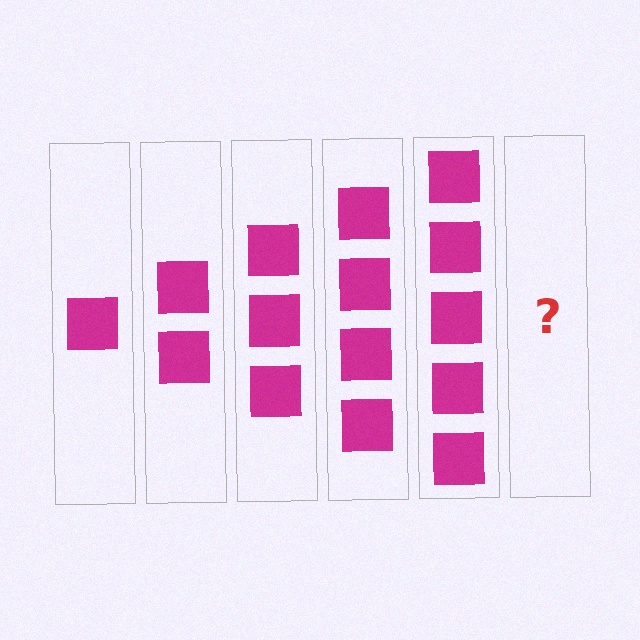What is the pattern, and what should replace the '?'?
The pattern is that each step adds one more square. The '?' should be 6 squares.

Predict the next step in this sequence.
The next step is 6 squares.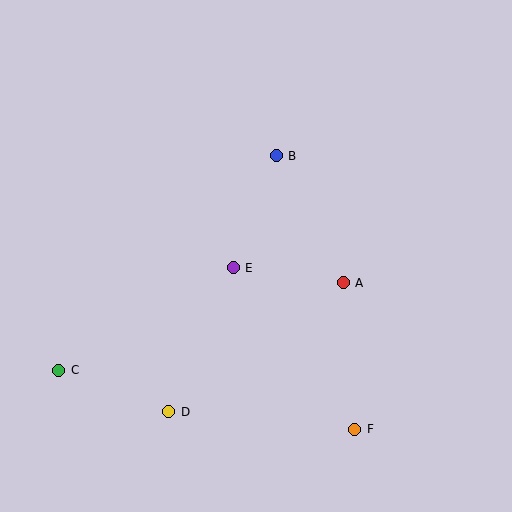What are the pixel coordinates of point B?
Point B is at (276, 156).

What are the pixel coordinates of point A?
Point A is at (343, 283).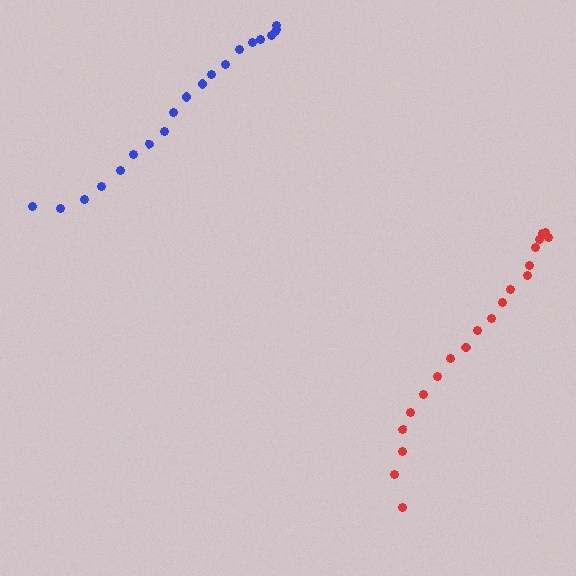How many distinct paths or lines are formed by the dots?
There are 2 distinct paths.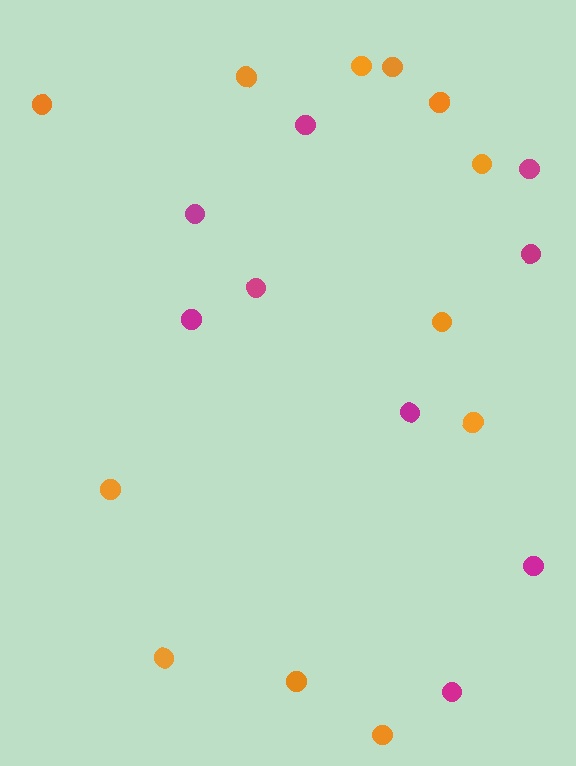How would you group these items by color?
There are 2 groups: one group of orange circles (12) and one group of magenta circles (9).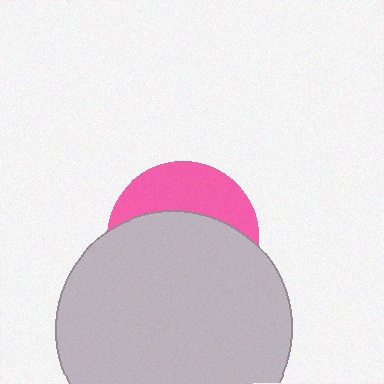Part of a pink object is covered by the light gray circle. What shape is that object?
It is a circle.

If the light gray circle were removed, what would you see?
You would see the complete pink circle.